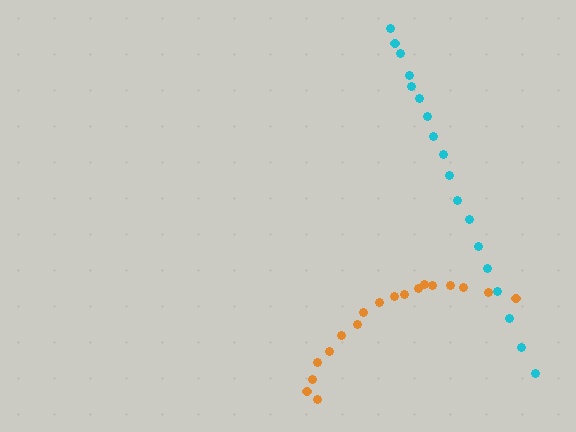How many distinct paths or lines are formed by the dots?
There are 2 distinct paths.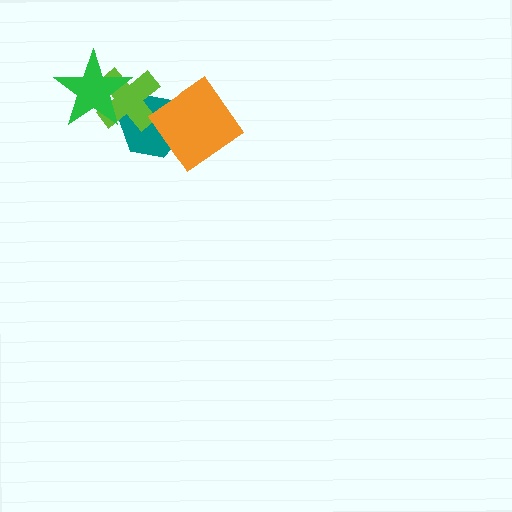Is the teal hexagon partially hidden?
Yes, it is partially covered by another shape.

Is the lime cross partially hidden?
Yes, it is partially covered by another shape.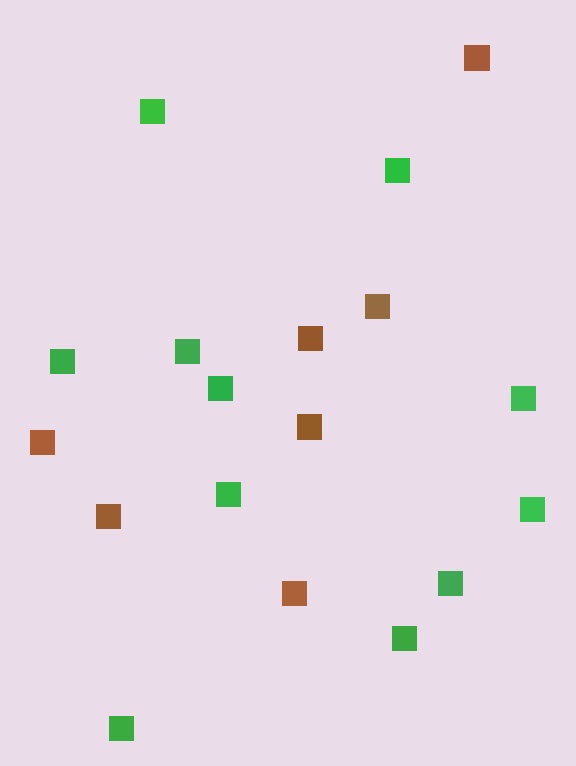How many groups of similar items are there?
There are 2 groups: one group of green squares (11) and one group of brown squares (7).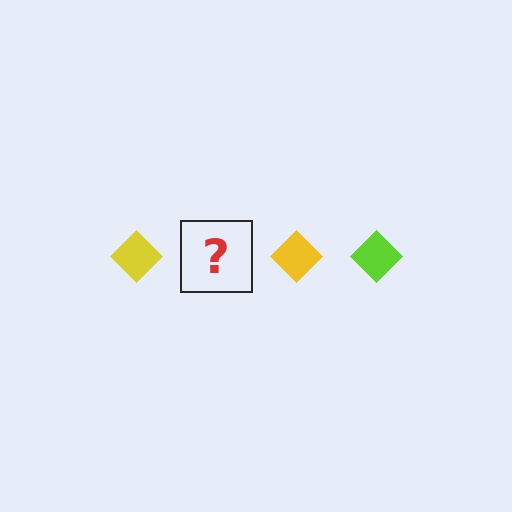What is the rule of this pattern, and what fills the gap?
The rule is that the pattern cycles through yellow, lime diamonds. The gap should be filled with a lime diamond.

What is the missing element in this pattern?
The missing element is a lime diamond.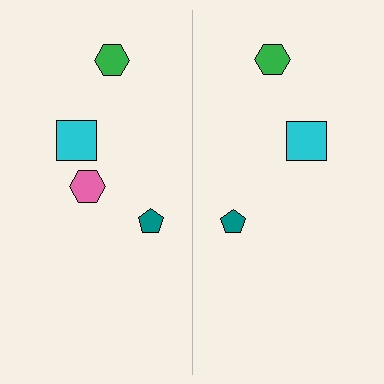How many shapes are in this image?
There are 7 shapes in this image.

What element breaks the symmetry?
A pink hexagon is missing from the right side.